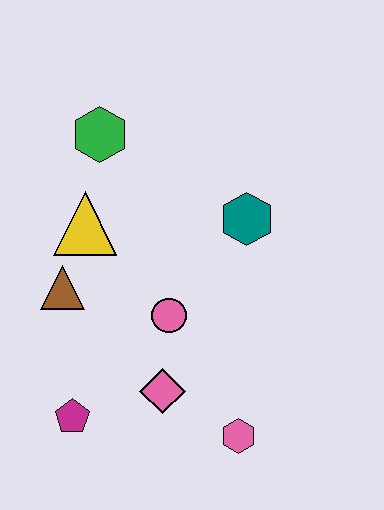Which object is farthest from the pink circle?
The green hexagon is farthest from the pink circle.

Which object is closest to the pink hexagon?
The pink diamond is closest to the pink hexagon.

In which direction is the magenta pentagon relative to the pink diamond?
The magenta pentagon is to the left of the pink diamond.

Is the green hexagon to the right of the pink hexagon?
No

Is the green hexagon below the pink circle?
No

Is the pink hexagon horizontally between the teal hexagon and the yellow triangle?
Yes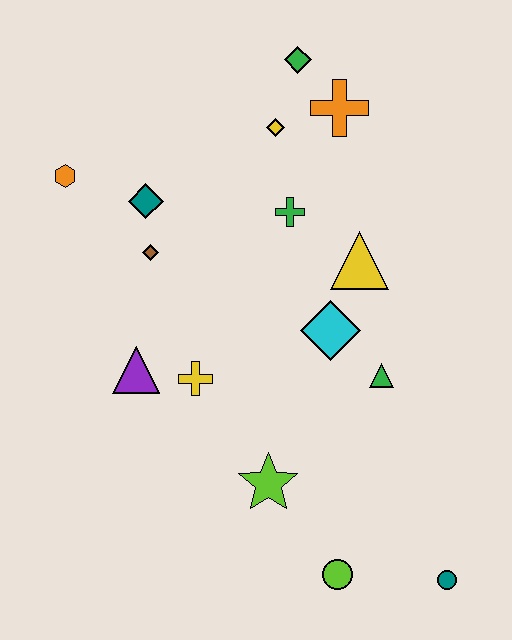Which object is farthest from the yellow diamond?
The teal circle is farthest from the yellow diamond.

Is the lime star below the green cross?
Yes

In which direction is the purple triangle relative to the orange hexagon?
The purple triangle is below the orange hexagon.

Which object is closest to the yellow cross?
The purple triangle is closest to the yellow cross.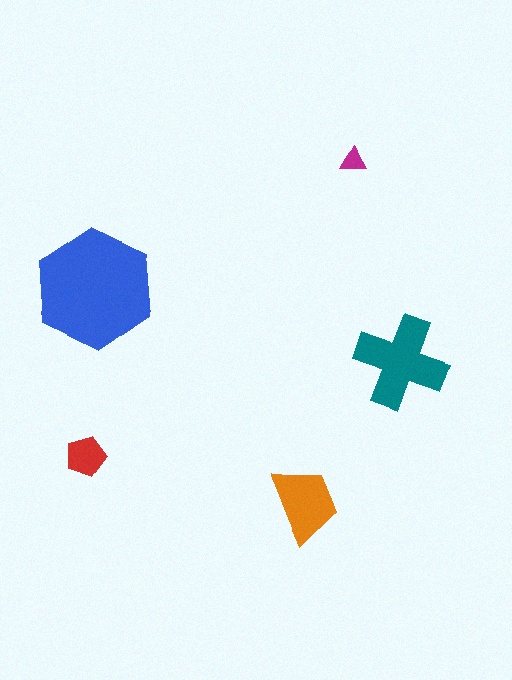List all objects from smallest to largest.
The magenta triangle, the red pentagon, the orange trapezoid, the teal cross, the blue hexagon.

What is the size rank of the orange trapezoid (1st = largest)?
3rd.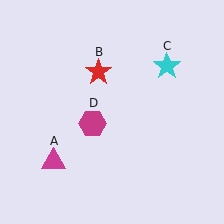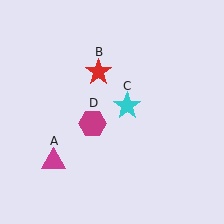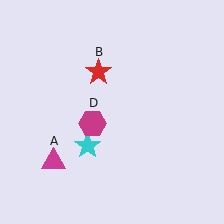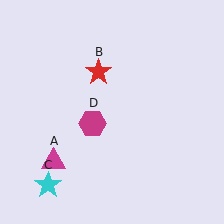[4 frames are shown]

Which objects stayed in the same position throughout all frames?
Magenta triangle (object A) and red star (object B) and magenta hexagon (object D) remained stationary.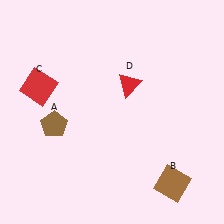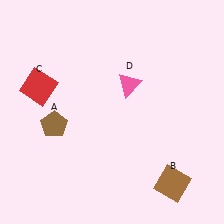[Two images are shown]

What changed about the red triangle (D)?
In Image 1, D is red. In Image 2, it changed to pink.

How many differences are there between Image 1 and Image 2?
There is 1 difference between the two images.